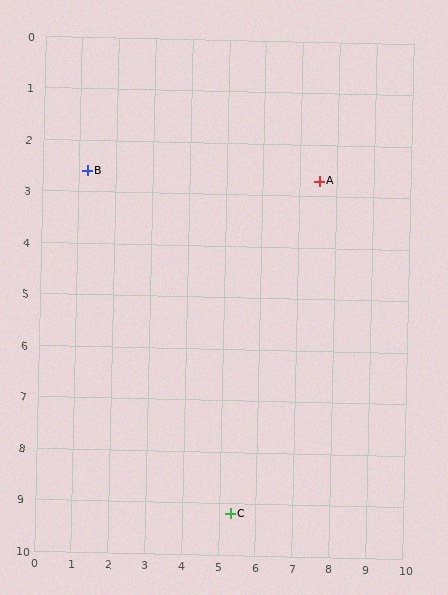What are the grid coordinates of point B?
Point B is at approximately (1.2, 2.6).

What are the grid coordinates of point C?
Point C is at approximately (5.3, 9.2).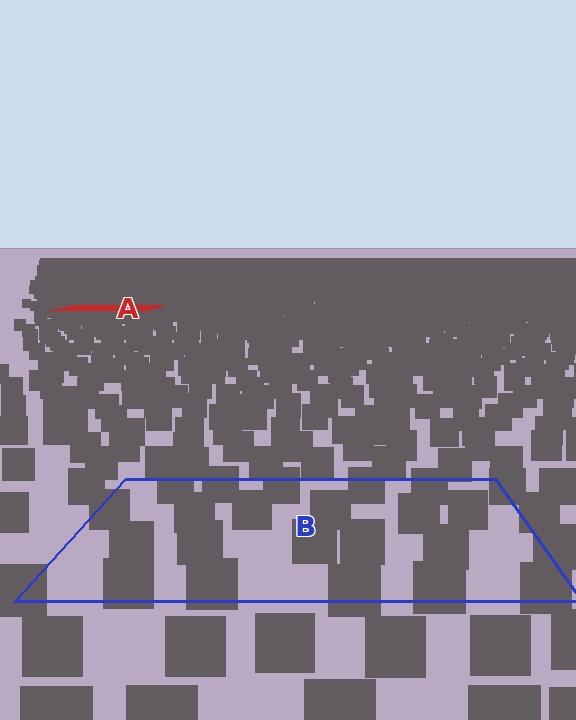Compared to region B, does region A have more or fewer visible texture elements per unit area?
Region A has more texture elements per unit area — they are packed more densely because it is farther away.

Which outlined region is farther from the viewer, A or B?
Region A is farther from the viewer — the texture elements inside it appear smaller and more densely packed.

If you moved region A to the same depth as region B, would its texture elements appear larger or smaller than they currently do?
They would appear larger. At a closer depth, the same texture elements are projected at a bigger on-screen size.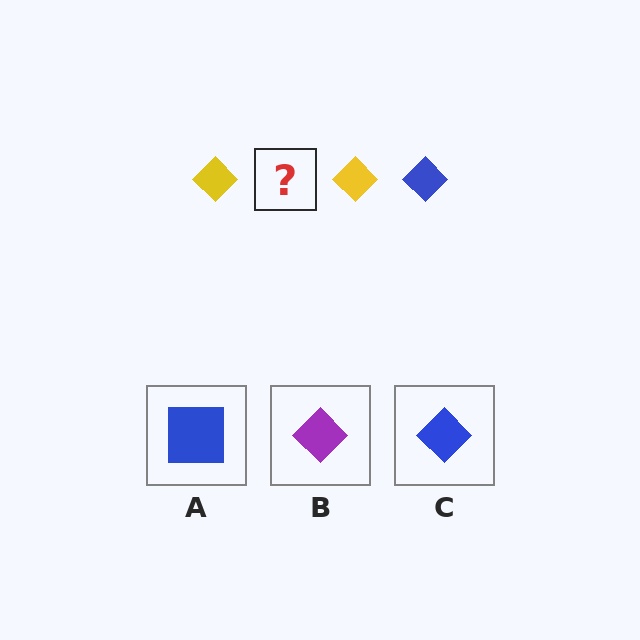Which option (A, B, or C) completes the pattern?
C.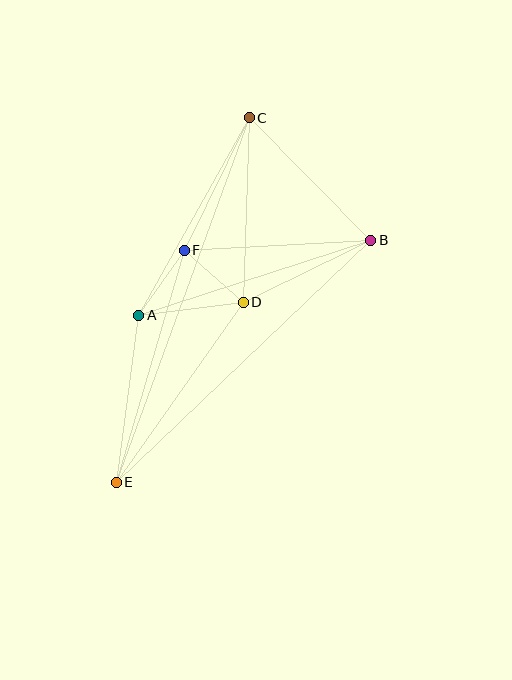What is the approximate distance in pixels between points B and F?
The distance between B and F is approximately 187 pixels.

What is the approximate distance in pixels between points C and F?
The distance between C and F is approximately 147 pixels.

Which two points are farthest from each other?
Points C and E are farthest from each other.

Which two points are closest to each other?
Points D and F are closest to each other.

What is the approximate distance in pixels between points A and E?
The distance between A and E is approximately 169 pixels.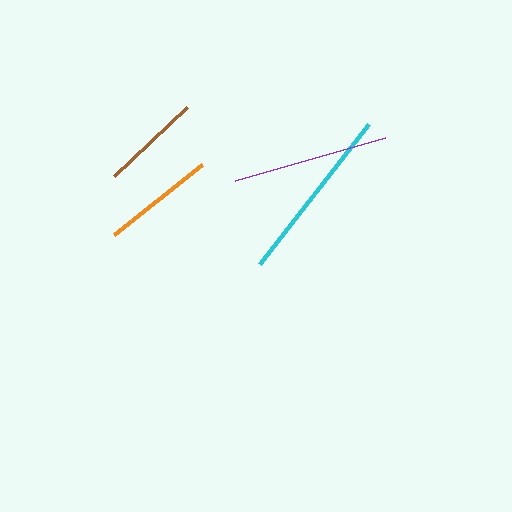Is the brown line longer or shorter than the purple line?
The purple line is longer than the brown line.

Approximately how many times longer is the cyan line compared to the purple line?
The cyan line is approximately 1.1 times the length of the purple line.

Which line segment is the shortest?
The brown line is the shortest at approximately 101 pixels.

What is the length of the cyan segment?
The cyan segment is approximately 177 pixels long.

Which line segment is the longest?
The cyan line is the longest at approximately 177 pixels.